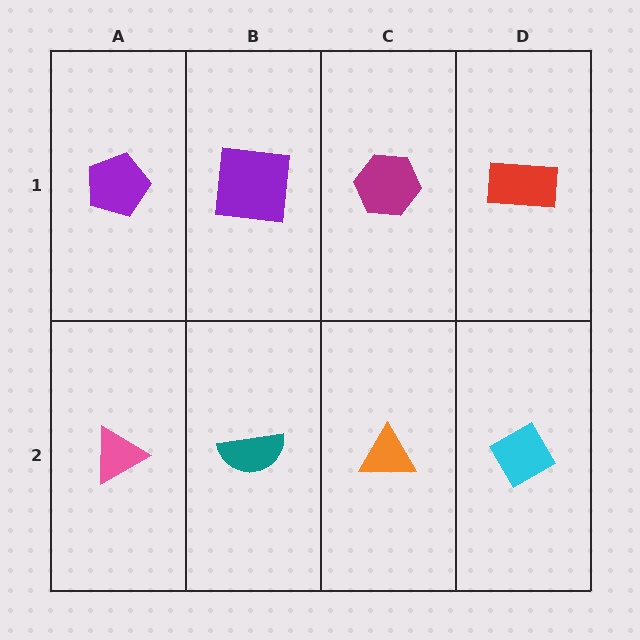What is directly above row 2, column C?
A magenta hexagon.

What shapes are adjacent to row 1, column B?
A teal semicircle (row 2, column B), a purple pentagon (row 1, column A), a magenta hexagon (row 1, column C).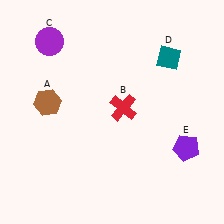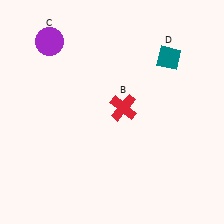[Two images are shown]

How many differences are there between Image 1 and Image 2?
There are 2 differences between the two images.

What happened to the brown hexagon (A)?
The brown hexagon (A) was removed in Image 2. It was in the top-left area of Image 1.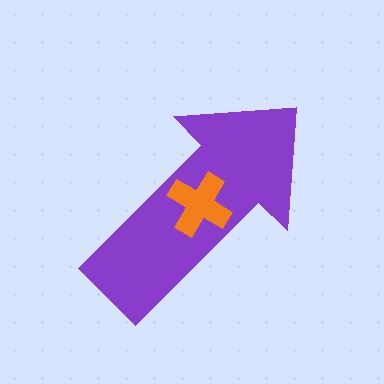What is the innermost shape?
The orange cross.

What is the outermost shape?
The purple arrow.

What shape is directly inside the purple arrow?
The orange cross.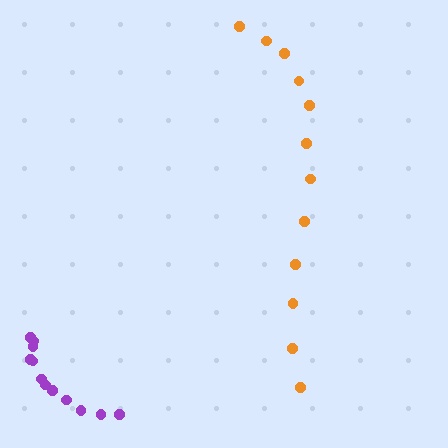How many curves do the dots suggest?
There are 2 distinct paths.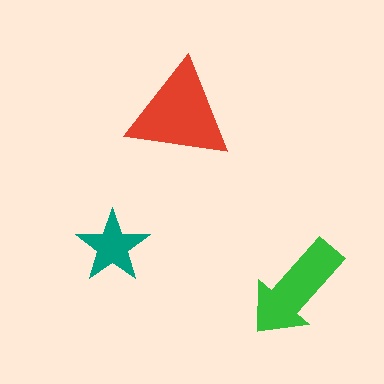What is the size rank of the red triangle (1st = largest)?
1st.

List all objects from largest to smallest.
The red triangle, the green arrow, the teal star.